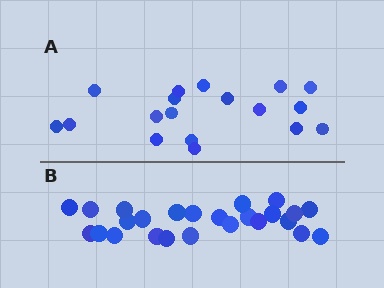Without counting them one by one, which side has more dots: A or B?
Region B (the bottom region) has more dots.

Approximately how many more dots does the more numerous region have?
Region B has roughly 8 or so more dots than region A.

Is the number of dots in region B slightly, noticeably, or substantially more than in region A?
Region B has noticeably more, but not dramatically so. The ratio is roughly 1.4 to 1.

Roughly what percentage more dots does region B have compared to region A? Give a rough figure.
About 40% more.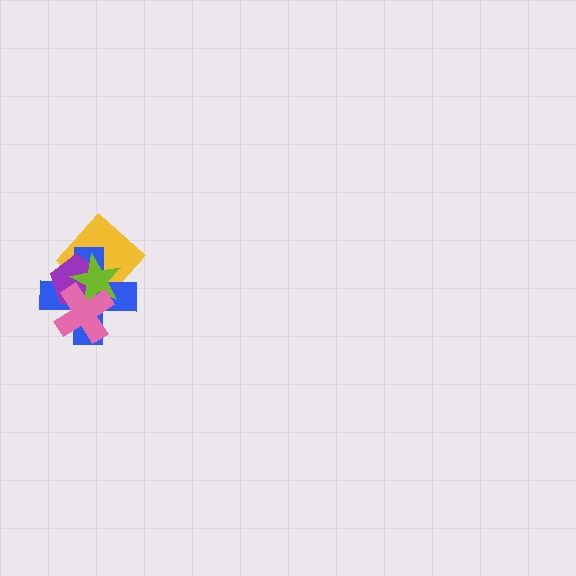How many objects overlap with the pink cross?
4 objects overlap with the pink cross.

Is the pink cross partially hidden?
No, no other shape covers it.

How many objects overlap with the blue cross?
4 objects overlap with the blue cross.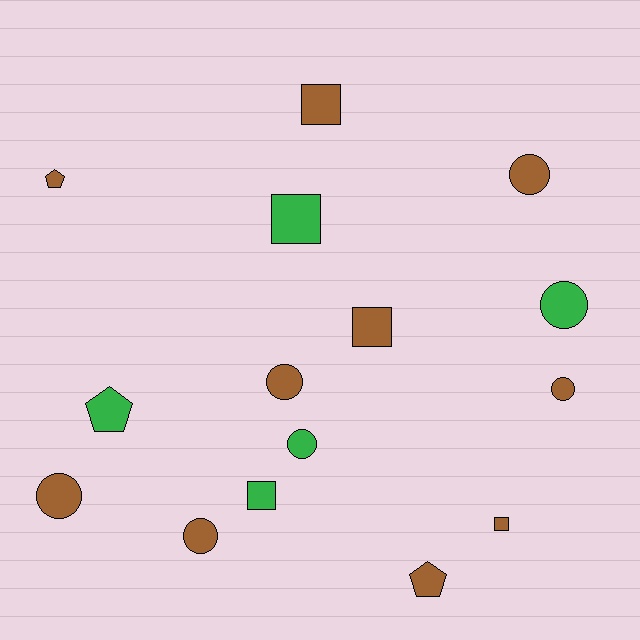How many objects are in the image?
There are 15 objects.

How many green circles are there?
There are 2 green circles.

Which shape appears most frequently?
Circle, with 7 objects.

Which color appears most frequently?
Brown, with 10 objects.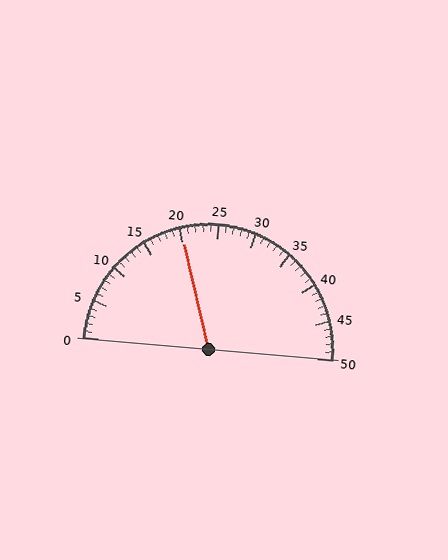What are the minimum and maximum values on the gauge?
The gauge ranges from 0 to 50.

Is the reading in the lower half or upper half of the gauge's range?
The reading is in the lower half of the range (0 to 50).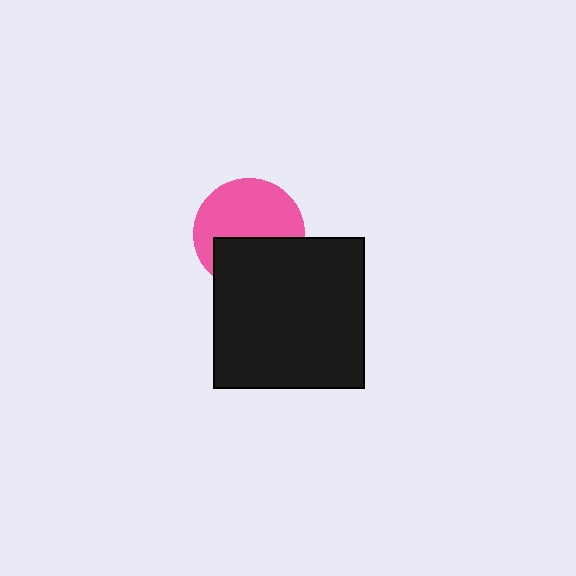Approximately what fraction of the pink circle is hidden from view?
Roughly 40% of the pink circle is hidden behind the black square.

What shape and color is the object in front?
The object in front is a black square.